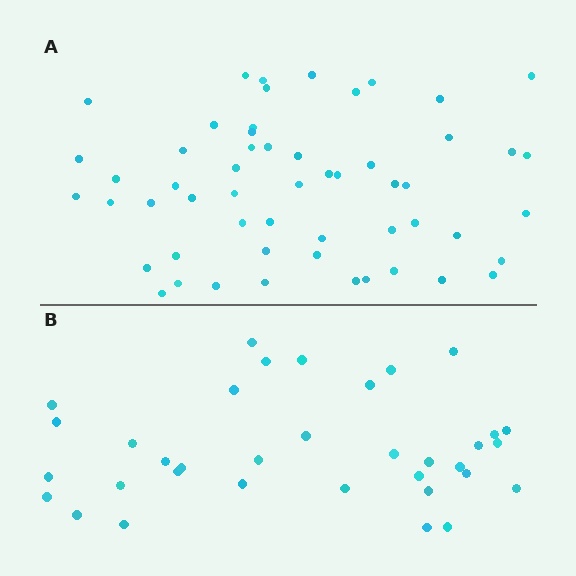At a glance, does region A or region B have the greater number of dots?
Region A (the top region) has more dots.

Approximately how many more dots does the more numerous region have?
Region A has approximately 20 more dots than region B.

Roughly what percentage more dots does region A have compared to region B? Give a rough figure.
About 55% more.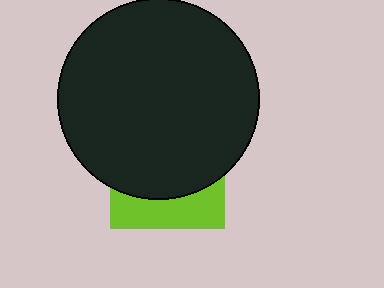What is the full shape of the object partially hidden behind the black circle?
The partially hidden object is a lime square.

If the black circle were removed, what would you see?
You would see the complete lime square.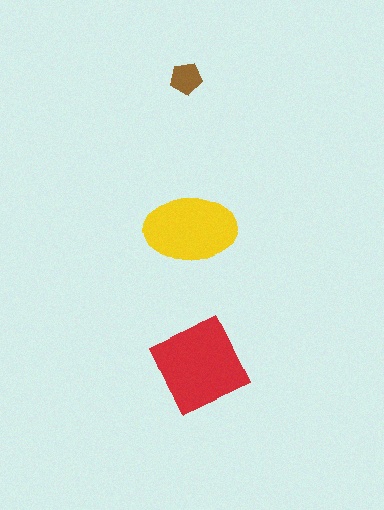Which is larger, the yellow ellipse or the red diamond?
The red diamond.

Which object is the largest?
The red diamond.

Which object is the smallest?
The brown pentagon.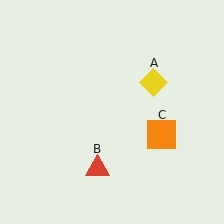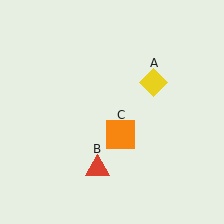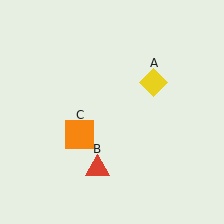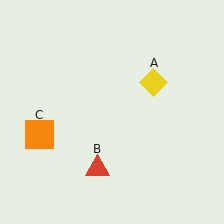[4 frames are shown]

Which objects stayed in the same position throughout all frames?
Yellow diamond (object A) and red triangle (object B) remained stationary.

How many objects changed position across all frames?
1 object changed position: orange square (object C).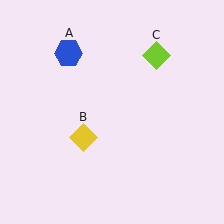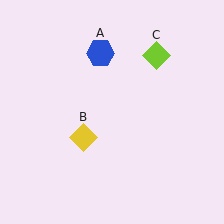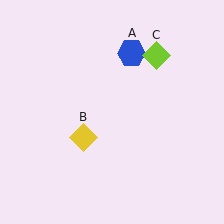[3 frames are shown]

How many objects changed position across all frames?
1 object changed position: blue hexagon (object A).